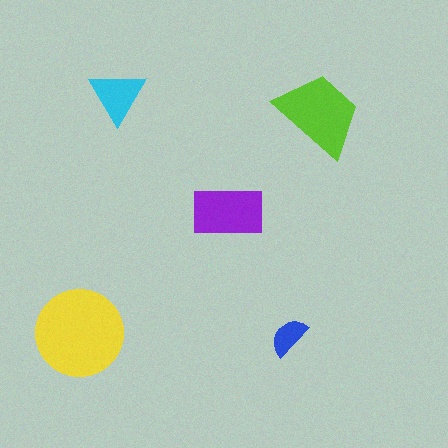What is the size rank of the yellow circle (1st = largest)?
1st.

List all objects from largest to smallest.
The yellow circle, the lime trapezoid, the purple rectangle, the cyan triangle, the blue semicircle.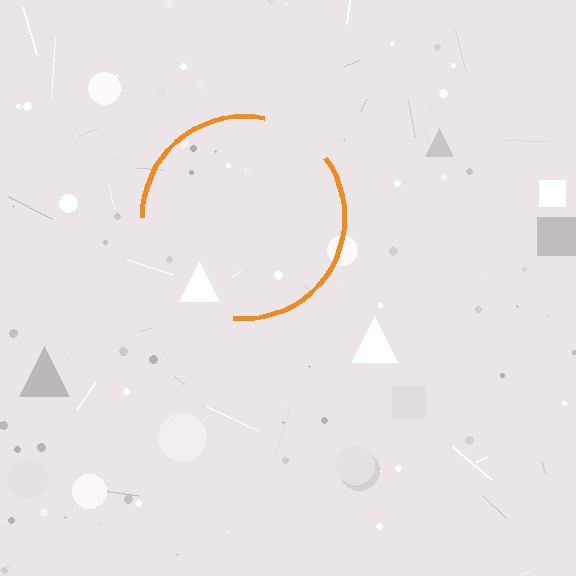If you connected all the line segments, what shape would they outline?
They would outline a circle.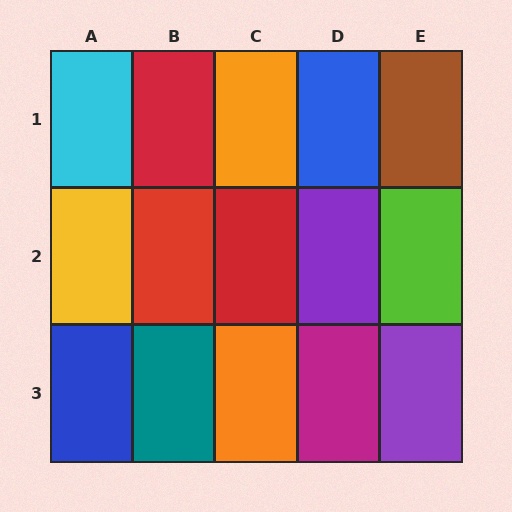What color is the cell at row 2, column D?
Purple.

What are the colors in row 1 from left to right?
Cyan, red, orange, blue, brown.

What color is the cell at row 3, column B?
Teal.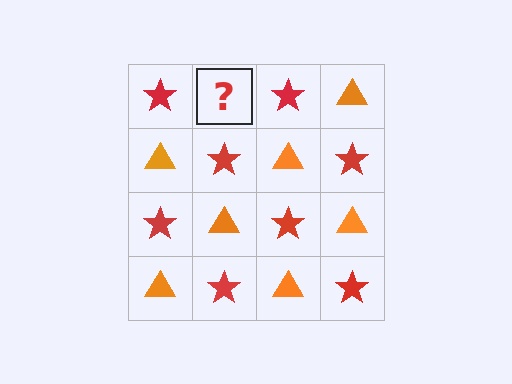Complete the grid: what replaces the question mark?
The question mark should be replaced with an orange triangle.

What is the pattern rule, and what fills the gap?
The rule is that it alternates red star and orange triangle in a checkerboard pattern. The gap should be filled with an orange triangle.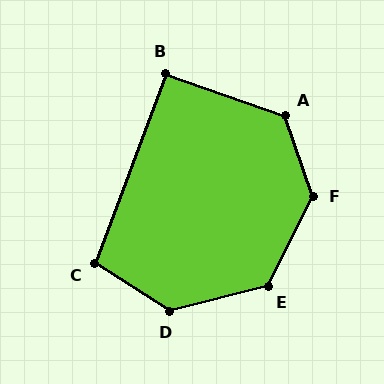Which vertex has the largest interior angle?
F, at approximately 135 degrees.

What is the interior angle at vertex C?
Approximately 102 degrees (obtuse).